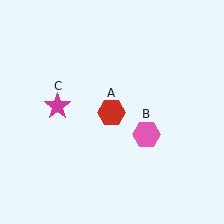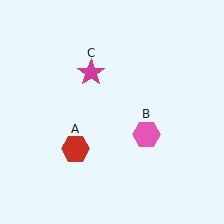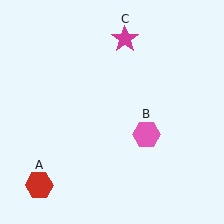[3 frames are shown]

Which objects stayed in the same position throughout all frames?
Pink hexagon (object B) remained stationary.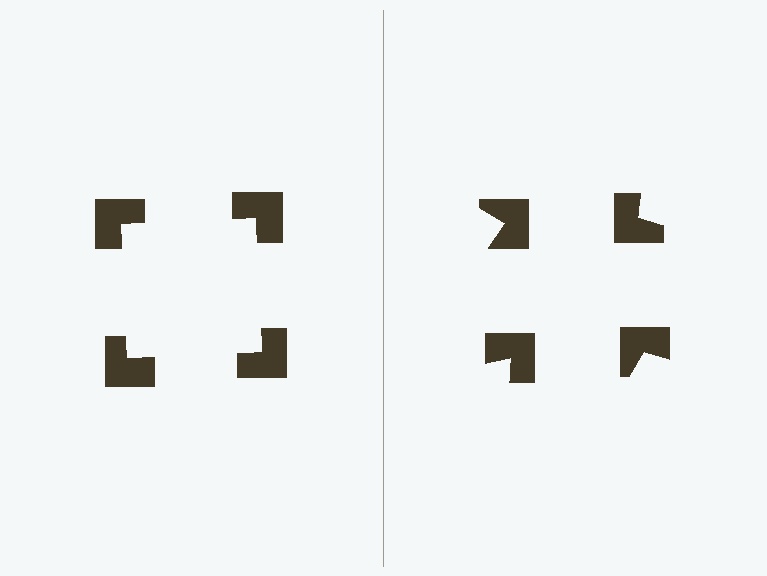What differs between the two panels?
The notched squares are positioned identically on both sides; only the wedge orientations differ. On the left they align to a square; on the right they are misaligned.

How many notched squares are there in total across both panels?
8 — 4 on each side.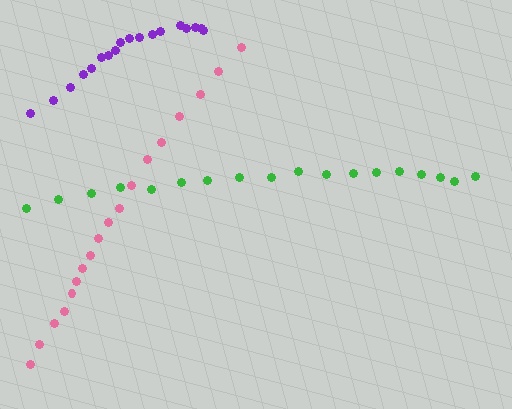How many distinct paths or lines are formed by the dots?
There are 3 distinct paths.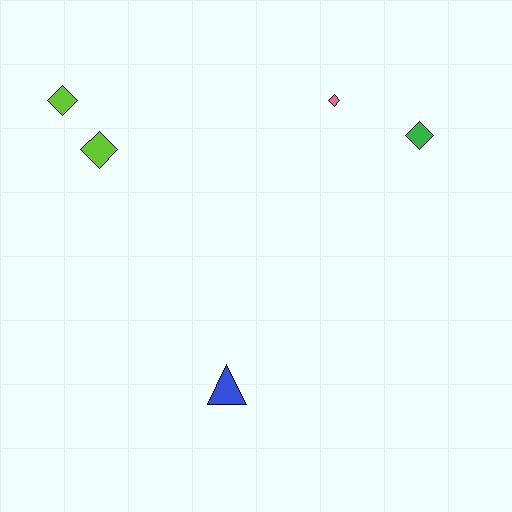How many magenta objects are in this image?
There are no magenta objects.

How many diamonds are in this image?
There are 4 diamonds.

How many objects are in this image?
There are 5 objects.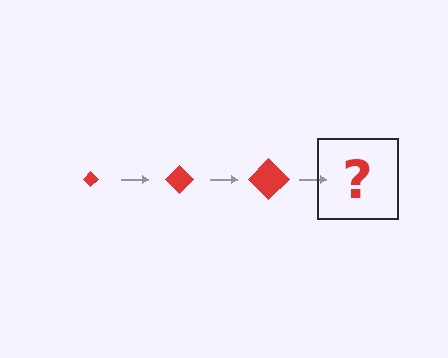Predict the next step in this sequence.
The next step is a red diamond, larger than the previous one.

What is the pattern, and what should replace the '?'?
The pattern is that the diamond gets progressively larger each step. The '?' should be a red diamond, larger than the previous one.